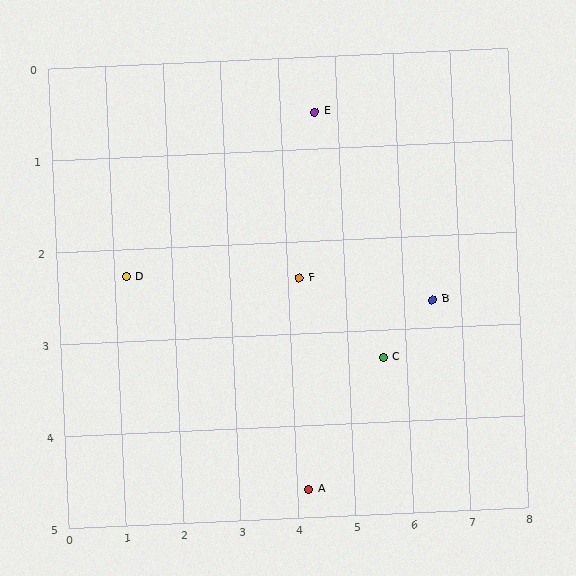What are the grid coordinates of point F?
Point F is at approximately (4.2, 2.4).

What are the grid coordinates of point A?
Point A is at approximately (4.2, 4.7).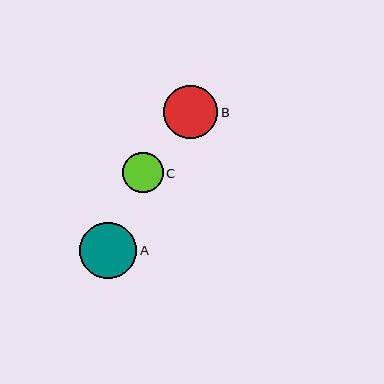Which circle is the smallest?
Circle C is the smallest with a size of approximately 40 pixels.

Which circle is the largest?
Circle A is the largest with a size of approximately 57 pixels.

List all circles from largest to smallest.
From largest to smallest: A, B, C.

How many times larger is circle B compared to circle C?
Circle B is approximately 1.3 times the size of circle C.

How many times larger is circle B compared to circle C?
Circle B is approximately 1.3 times the size of circle C.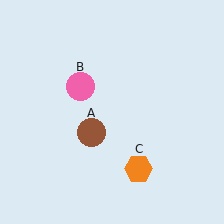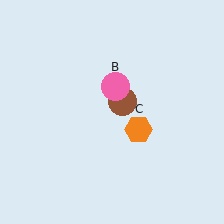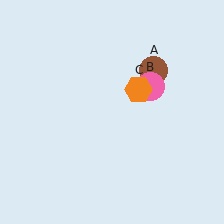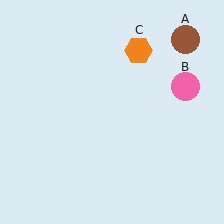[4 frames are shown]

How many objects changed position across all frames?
3 objects changed position: brown circle (object A), pink circle (object B), orange hexagon (object C).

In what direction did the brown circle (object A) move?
The brown circle (object A) moved up and to the right.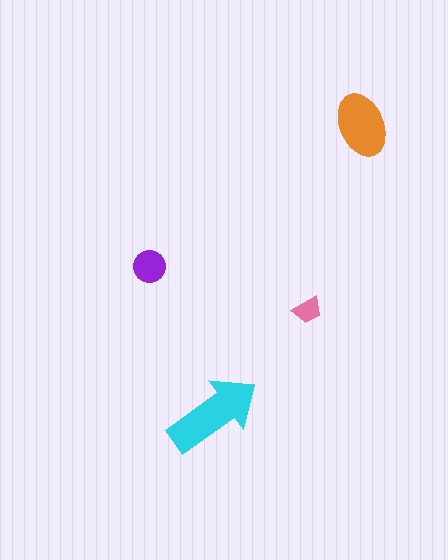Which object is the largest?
The cyan arrow.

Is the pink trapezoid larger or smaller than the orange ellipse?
Smaller.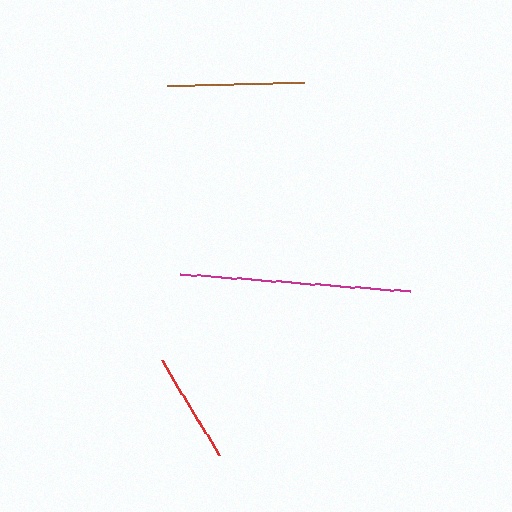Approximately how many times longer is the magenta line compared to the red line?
The magenta line is approximately 2.1 times the length of the red line.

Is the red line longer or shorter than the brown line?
The brown line is longer than the red line.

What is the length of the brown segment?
The brown segment is approximately 136 pixels long.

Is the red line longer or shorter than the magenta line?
The magenta line is longer than the red line.